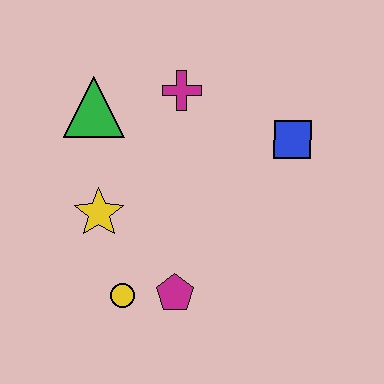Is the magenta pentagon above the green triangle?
No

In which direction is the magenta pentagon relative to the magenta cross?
The magenta pentagon is below the magenta cross.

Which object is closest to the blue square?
The magenta cross is closest to the blue square.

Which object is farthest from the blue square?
The yellow circle is farthest from the blue square.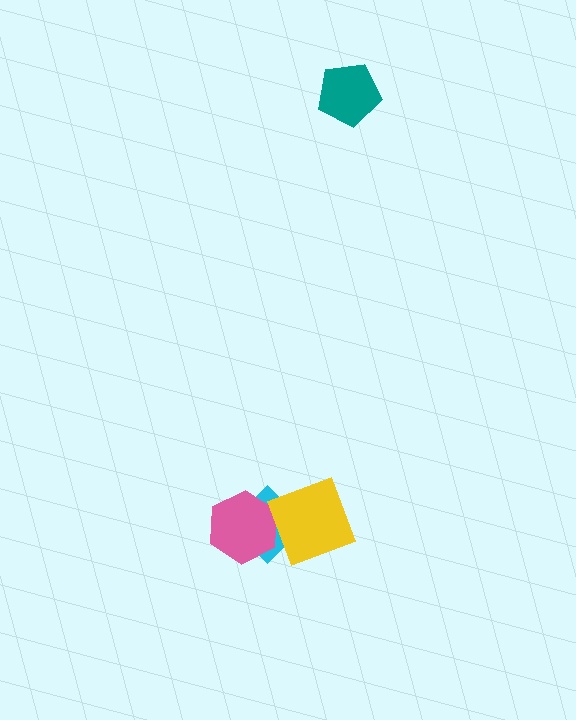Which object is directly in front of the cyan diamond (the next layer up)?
The pink hexagon is directly in front of the cyan diamond.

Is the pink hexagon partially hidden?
Yes, it is partially covered by another shape.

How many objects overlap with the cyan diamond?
2 objects overlap with the cyan diamond.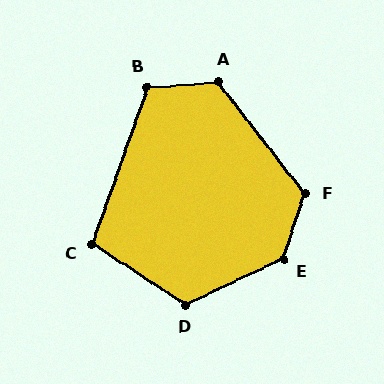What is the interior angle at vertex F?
Approximately 124 degrees (obtuse).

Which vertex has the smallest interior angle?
C, at approximately 103 degrees.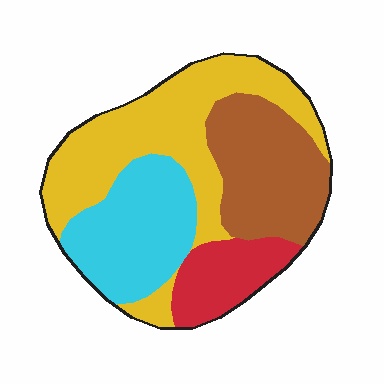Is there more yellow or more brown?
Yellow.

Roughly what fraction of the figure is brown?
Brown covers around 25% of the figure.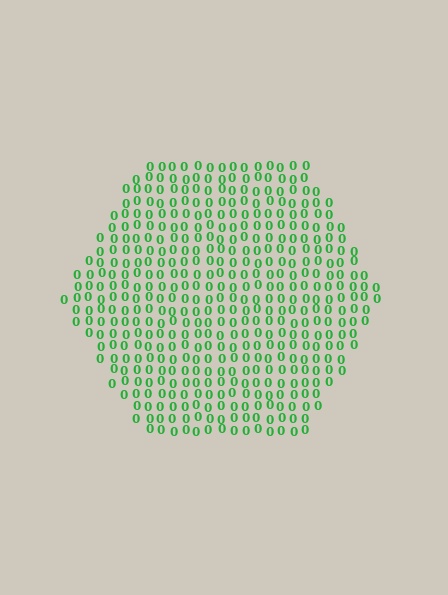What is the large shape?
The large shape is a hexagon.